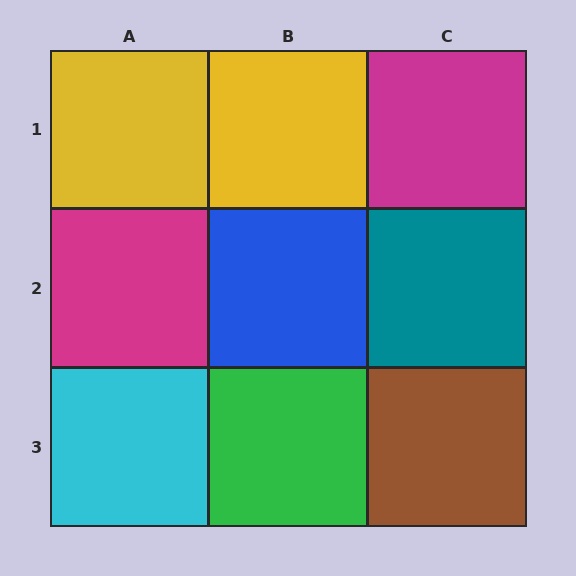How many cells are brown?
1 cell is brown.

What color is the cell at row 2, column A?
Magenta.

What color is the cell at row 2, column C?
Teal.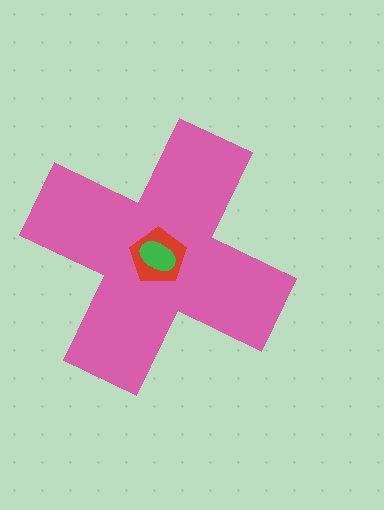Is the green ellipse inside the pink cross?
Yes.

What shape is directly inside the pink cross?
The red pentagon.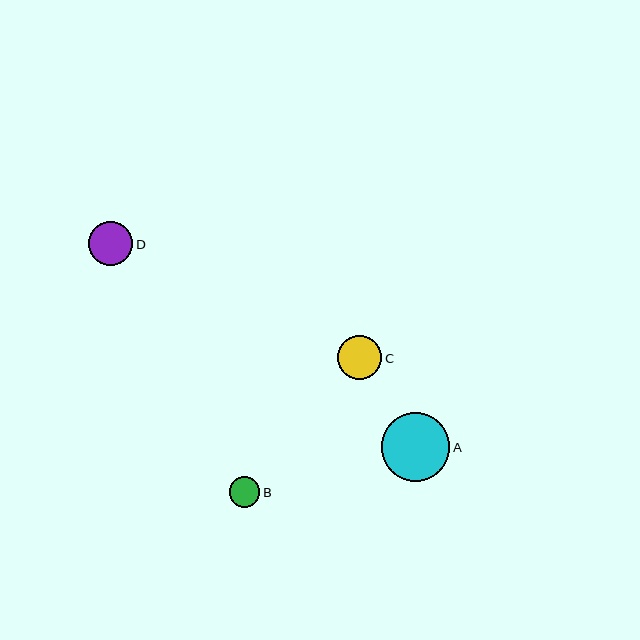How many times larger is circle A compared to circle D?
Circle A is approximately 1.5 times the size of circle D.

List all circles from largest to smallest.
From largest to smallest: A, D, C, B.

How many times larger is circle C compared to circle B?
Circle C is approximately 1.4 times the size of circle B.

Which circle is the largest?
Circle A is the largest with a size of approximately 69 pixels.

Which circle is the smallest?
Circle B is the smallest with a size of approximately 31 pixels.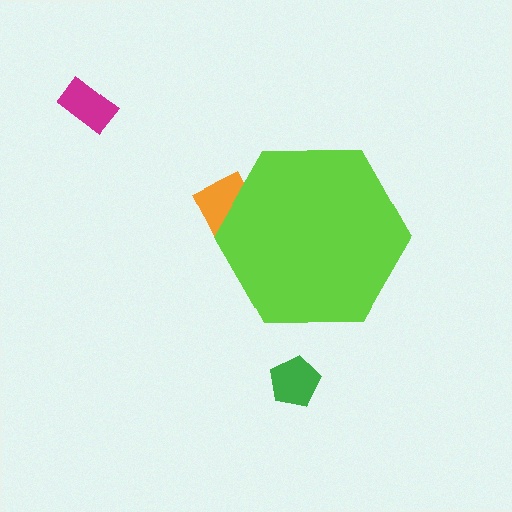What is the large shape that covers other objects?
A lime hexagon.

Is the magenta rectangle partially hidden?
No, the magenta rectangle is fully visible.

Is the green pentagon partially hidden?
No, the green pentagon is fully visible.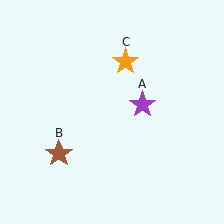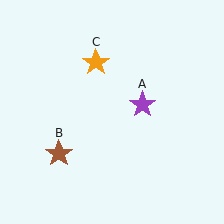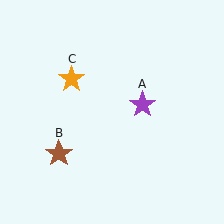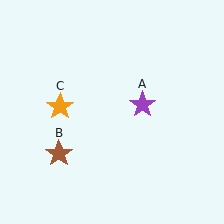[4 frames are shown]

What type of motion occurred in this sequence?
The orange star (object C) rotated counterclockwise around the center of the scene.